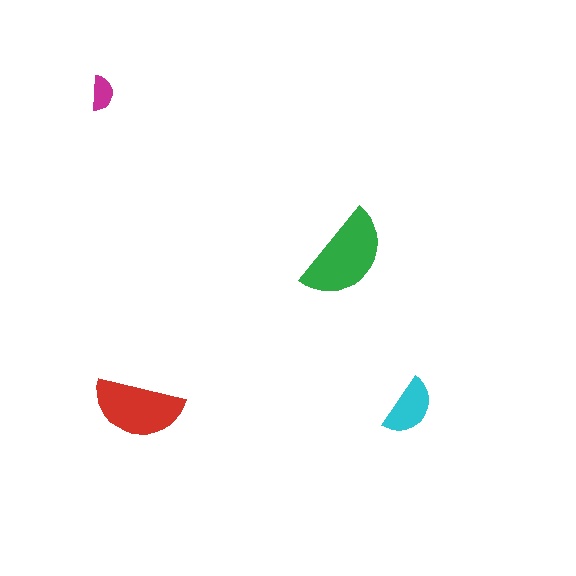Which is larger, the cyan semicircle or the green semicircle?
The green one.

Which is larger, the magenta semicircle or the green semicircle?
The green one.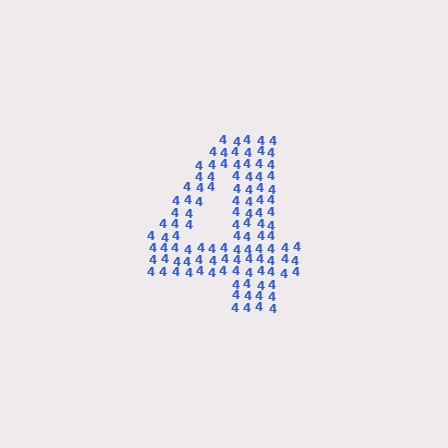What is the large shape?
The large shape is the digit 4.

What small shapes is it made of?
It is made of small digit 4's.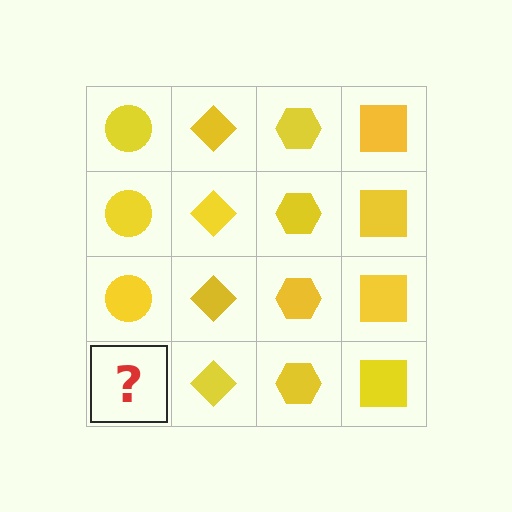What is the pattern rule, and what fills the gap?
The rule is that each column has a consistent shape. The gap should be filled with a yellow circle.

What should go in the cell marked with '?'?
The missing cell should contain a yellow circle.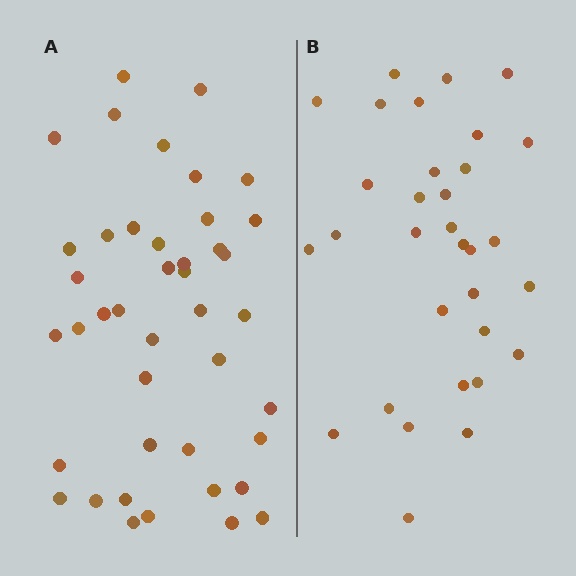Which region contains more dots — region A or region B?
Region A (the left region) has more dots.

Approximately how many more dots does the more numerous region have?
Region A has roughly 10 or so more dots than region B.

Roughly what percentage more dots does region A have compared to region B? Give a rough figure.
About 30% more.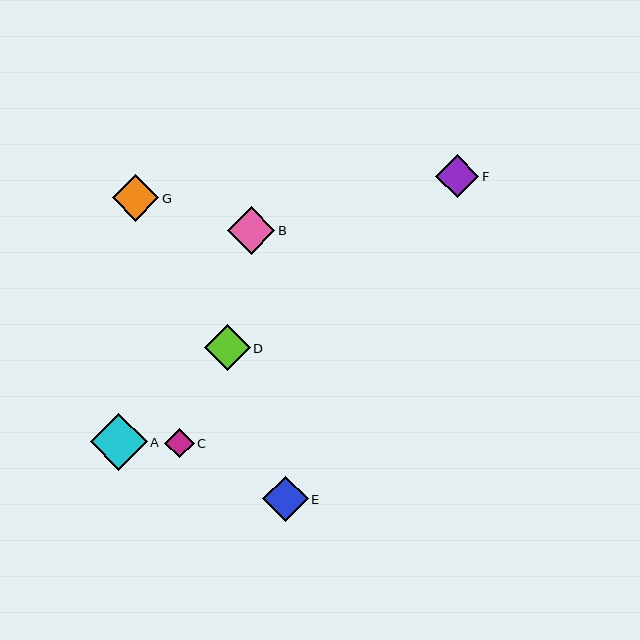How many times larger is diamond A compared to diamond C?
Diamond A is approximately 1.9 times the size of diamond C.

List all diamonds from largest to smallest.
From largest to smallest: A, B, G, D, E, F, C.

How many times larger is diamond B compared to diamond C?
Diamond B is approximately 1.6 times the size of diamond C.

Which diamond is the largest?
Diamond A is the largest with a size of approximately 57 pixels.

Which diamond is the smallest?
Diamond C is the smallest with a size of approximately 30 pixels.